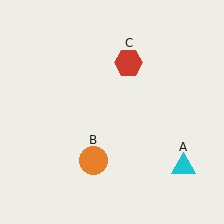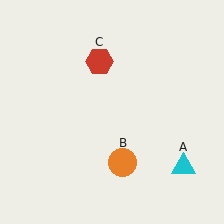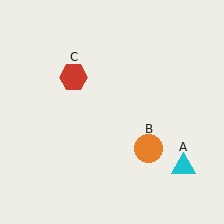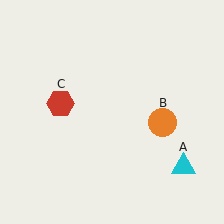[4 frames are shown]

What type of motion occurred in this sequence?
The orange circle (object B), red hexagon (object C) rotated counterclockwise around the center of the scene.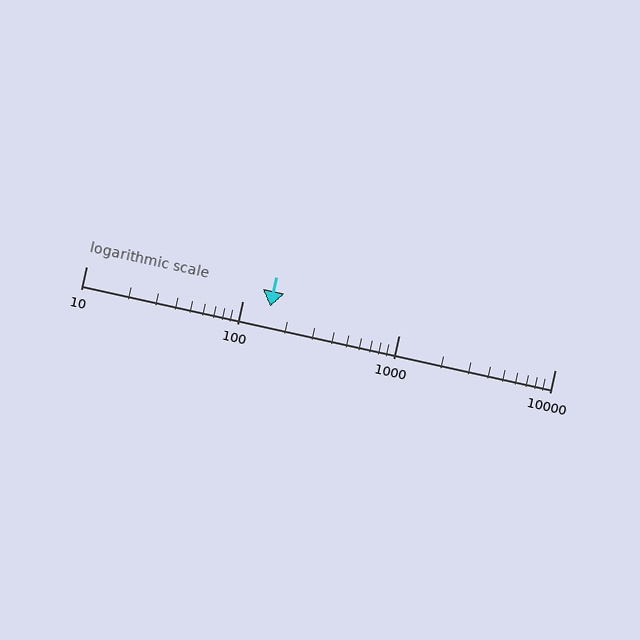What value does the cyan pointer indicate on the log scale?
The pointer indicates approximately 150.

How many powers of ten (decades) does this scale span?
The scale spans 3 decades, from 10 to 10000.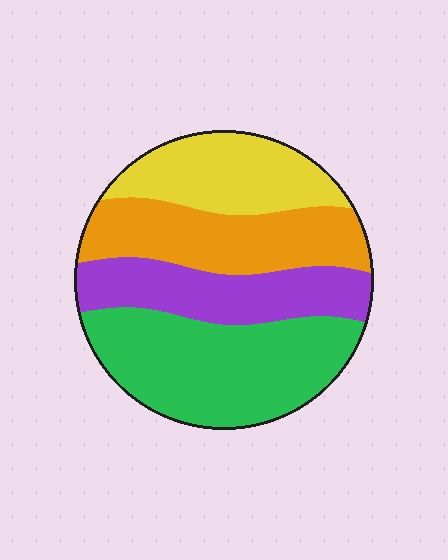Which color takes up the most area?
Green, at roughly 35%.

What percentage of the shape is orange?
Orange covers around 25% of the shape.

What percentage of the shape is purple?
Purple takes up about one fifth (1/5) of the shape.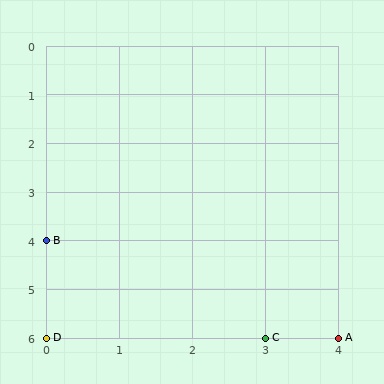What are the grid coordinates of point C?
Point C is at grid coordinates (3, 6).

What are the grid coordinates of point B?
Point B is at grid coordinates (0, 4).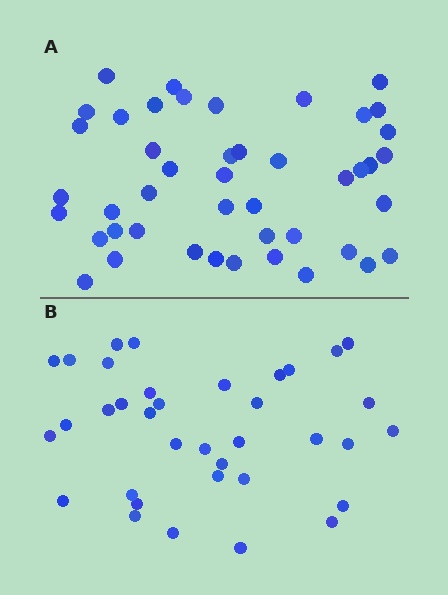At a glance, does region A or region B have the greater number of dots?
Region A (the top region) has more dots.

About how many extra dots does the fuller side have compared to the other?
Region A has roughly 8 or so more dots than region B.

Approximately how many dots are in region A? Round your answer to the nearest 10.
About 40 dots. (The exact count is 45, which rounds to 40.)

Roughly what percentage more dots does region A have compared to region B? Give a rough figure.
About 25% more.